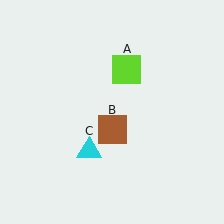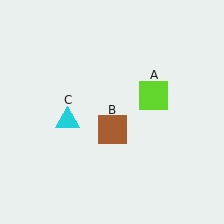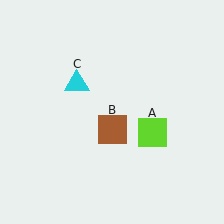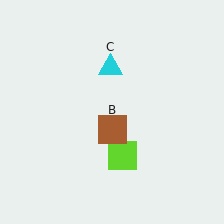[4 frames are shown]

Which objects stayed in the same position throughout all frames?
Brown square (object B) remained stationary.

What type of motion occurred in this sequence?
The lime square (object A), cyan triangle (object C) rotated clockwise around the center of the scene.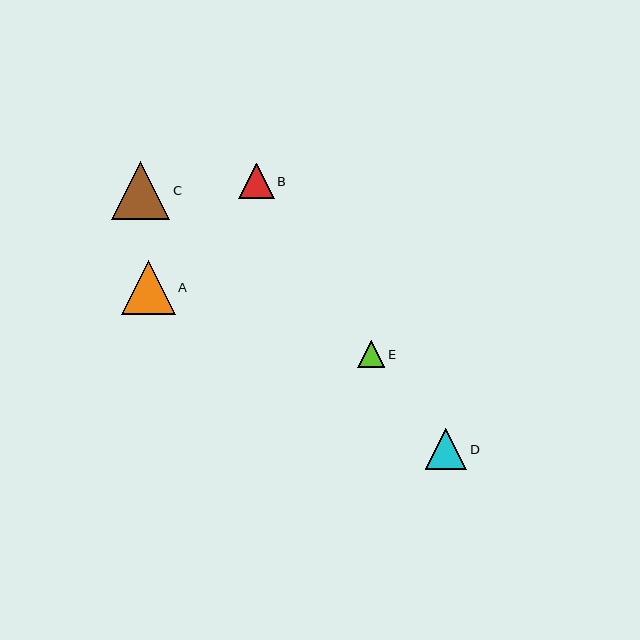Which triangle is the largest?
Triangle C is the largest with a size of approximately 58 pixels.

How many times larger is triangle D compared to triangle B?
Triangle D is approximately 1.2 times the size of triangle B.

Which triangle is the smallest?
Triangle E is the smallest with a size of approximately 27 pixels.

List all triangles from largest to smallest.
From largest to smallest: C, A, D, B, E.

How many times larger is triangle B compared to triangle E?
Triangle B is approximately 1.3 times the size of triangle E.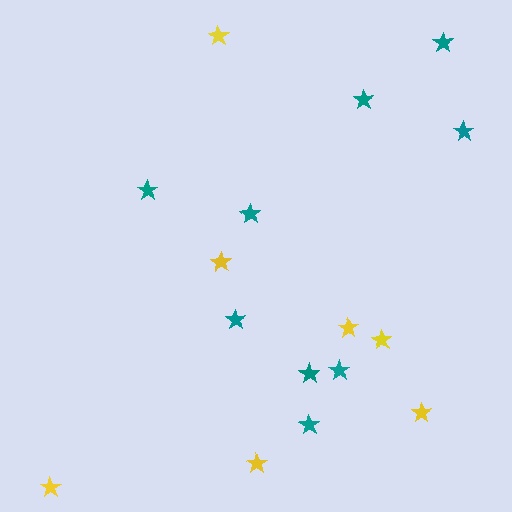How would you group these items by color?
There are 2 groups: one group of yellow stars (7) and one group of teal stars (9).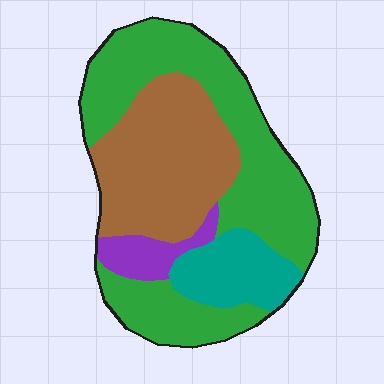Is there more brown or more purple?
Brown.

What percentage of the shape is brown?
Brown takes up between a sixth and a third of the shape.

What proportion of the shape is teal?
Teal covers 13% of the shape.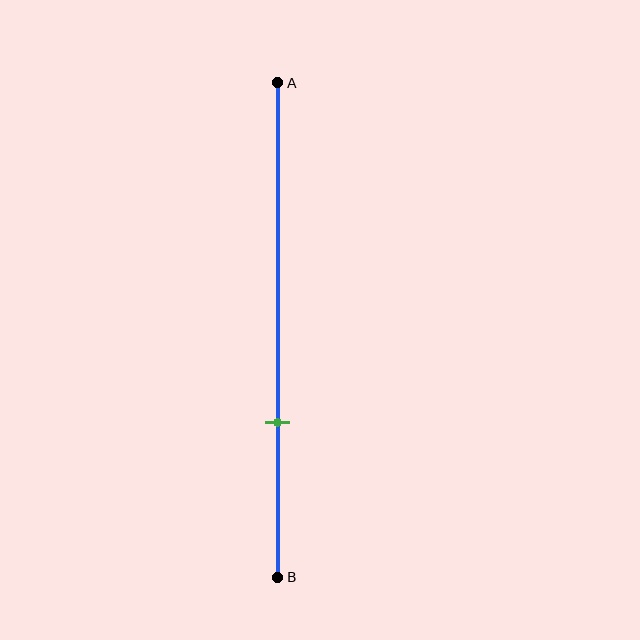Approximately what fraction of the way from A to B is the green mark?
The green mark is approximately 70% of the way from A to B.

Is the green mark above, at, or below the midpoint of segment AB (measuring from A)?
The green mark is below the midpoint of segment AB.